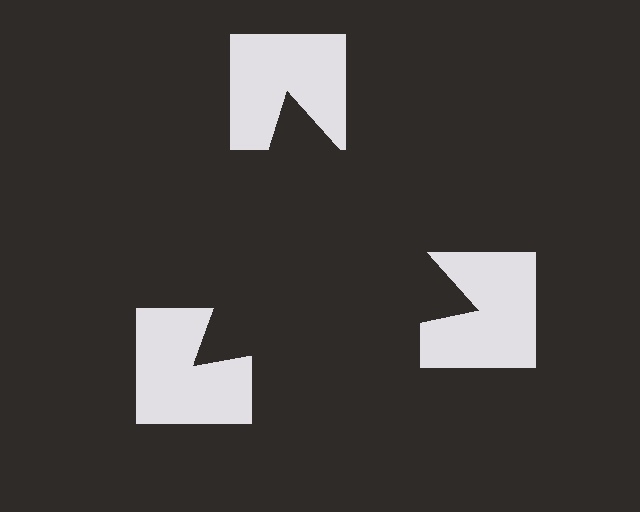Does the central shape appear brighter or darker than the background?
It typically appears slightly darker than the background, even though no actual brightness change is drawn.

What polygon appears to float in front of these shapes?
An illusory triangle — its edges are inferred from the aligned wedge cuts in the notched squares, not physically drawn.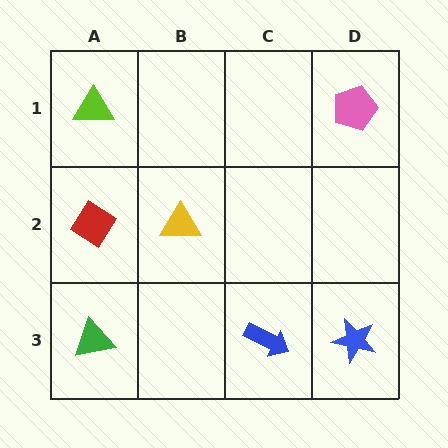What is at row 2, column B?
A yellow triangle.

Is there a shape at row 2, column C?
No, that cell is empty.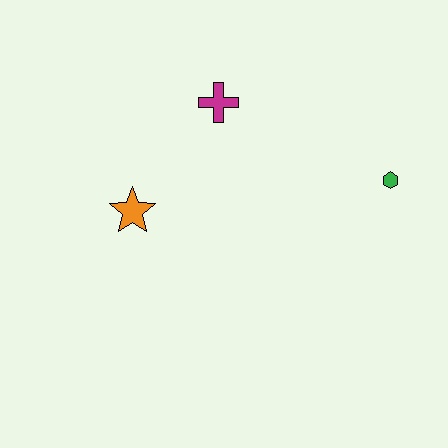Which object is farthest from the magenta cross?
The green hexagon is farthest from the magenta cross.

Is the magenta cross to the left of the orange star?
No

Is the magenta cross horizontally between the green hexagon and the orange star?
Yes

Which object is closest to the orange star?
The magenta cross is closest to the orange star.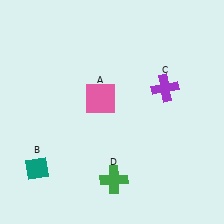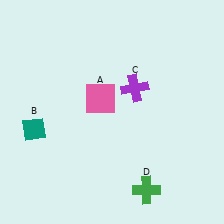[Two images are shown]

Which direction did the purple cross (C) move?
The purple cross (C) moved left.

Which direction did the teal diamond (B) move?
The teal diamond (B) moved up.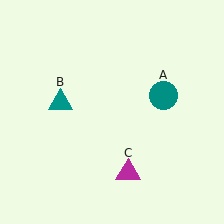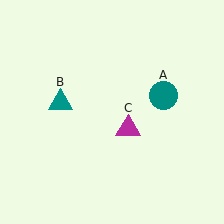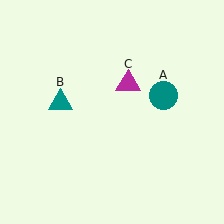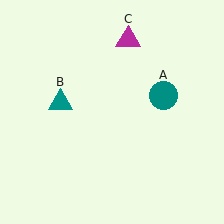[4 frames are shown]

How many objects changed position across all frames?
1 object changed position: magenta triangle (object C).